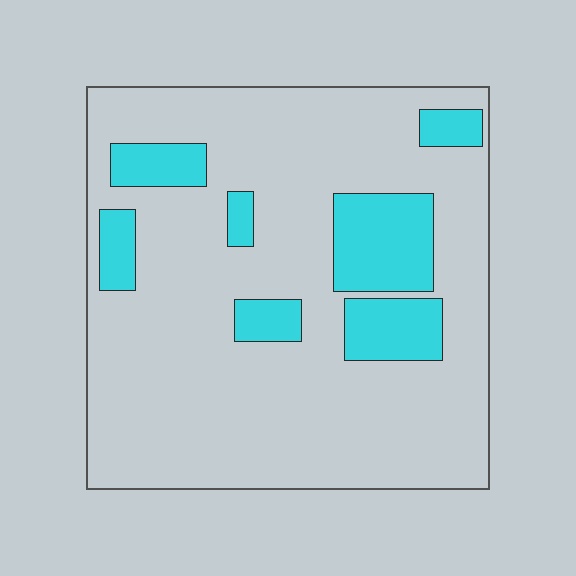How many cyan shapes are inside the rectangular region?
7.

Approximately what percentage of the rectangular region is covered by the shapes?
Approximately 20%.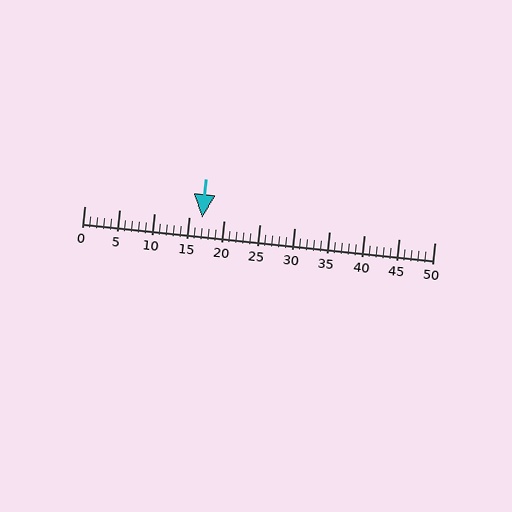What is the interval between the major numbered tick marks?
The major tick marks are spaced 5 units apart.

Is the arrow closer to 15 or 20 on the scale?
The arrow is closer to 15.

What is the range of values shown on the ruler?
The ruler shows values from 0 to 50.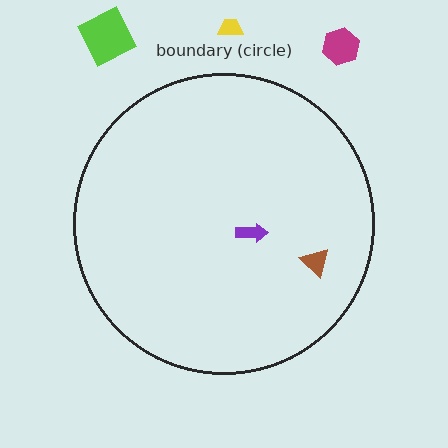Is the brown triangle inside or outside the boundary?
Inside.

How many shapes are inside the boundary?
2 inside, 3 outside.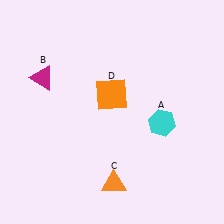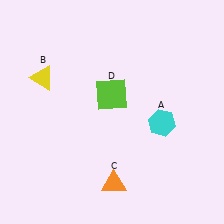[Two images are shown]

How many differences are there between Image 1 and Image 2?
There are 2 differences between the two images.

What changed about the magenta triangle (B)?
In Image 1, B is magenta. In Image 2, it changed to yellow.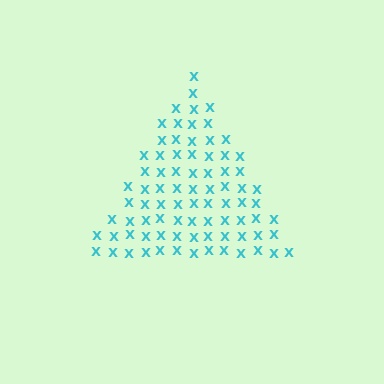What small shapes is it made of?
It is made of small letter X's.